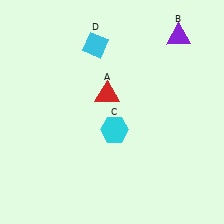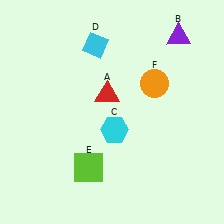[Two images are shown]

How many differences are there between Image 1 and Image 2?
There are 2 differences between the two images.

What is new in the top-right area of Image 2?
An orange circle (F) was added in the top-right area of Image 2.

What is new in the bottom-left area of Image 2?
A lime square (E) was added in the bottom-left area of Image 2.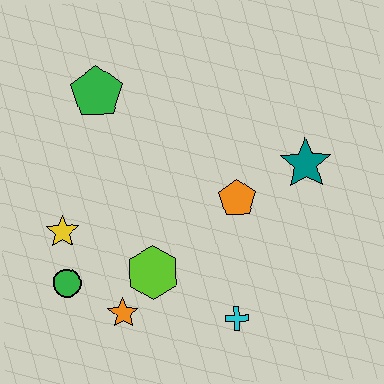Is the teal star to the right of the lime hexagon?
Yes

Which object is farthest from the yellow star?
The teal star is farthest from the yellow star.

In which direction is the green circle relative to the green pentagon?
The green circle is below the green pentagon.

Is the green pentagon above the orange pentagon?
Yes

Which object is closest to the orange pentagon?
The teal star is closest to the orange pentagon.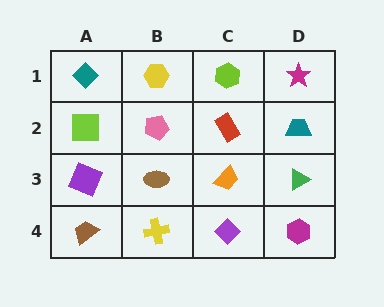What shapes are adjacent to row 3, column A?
A lime square (row 2, column A), a brown trapezoid (row 4, column A), a brown ellipse (row 3, column B).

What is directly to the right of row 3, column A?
A brown ellipse.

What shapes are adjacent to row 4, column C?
An orange trapezoid (row 3, column C), a yellow cross (row 4, column B), a magenta hexagon (row 4, column D).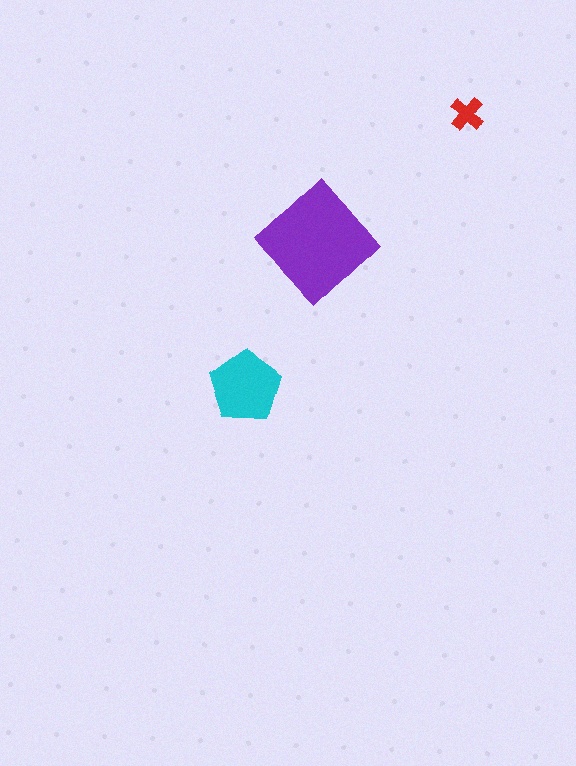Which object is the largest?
The purple diamond.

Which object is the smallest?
The red cross.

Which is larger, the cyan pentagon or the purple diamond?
The purple diamond.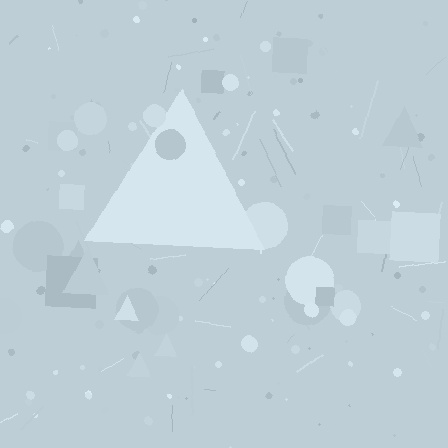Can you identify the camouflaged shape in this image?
The camouflaged shape is a triangle.